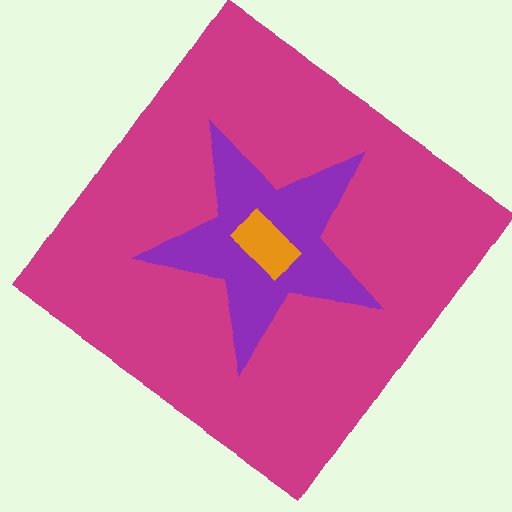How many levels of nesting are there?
3.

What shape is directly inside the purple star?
The orange rectangle.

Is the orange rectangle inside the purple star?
Yes.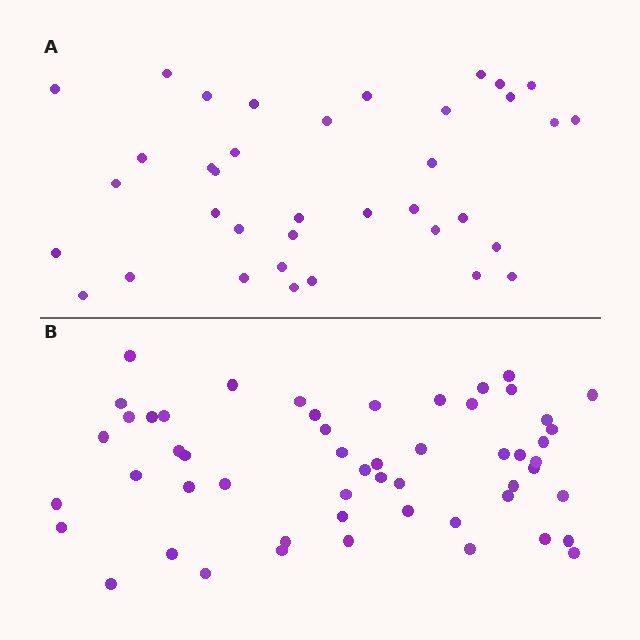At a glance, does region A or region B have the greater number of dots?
Region B (the bottom region) has more dots.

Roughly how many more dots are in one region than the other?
Region B has approximately 15 more dots than region A.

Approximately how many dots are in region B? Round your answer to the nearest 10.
About 50 dots. (The exact count is 54, which rounds to 50.)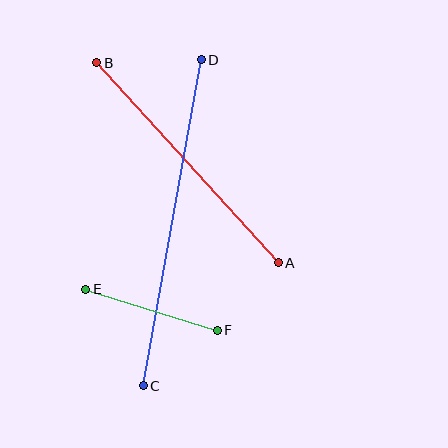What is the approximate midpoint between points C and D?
The midpoint is at approximately (172, 223) pixels.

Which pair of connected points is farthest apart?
Points C and D are farthest apart.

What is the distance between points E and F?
The distance is approximately 138 pixels.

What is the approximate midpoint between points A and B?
The midpoint is at approximately (187, 163) pixels.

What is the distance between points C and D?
The distance is approximately 331 pixels.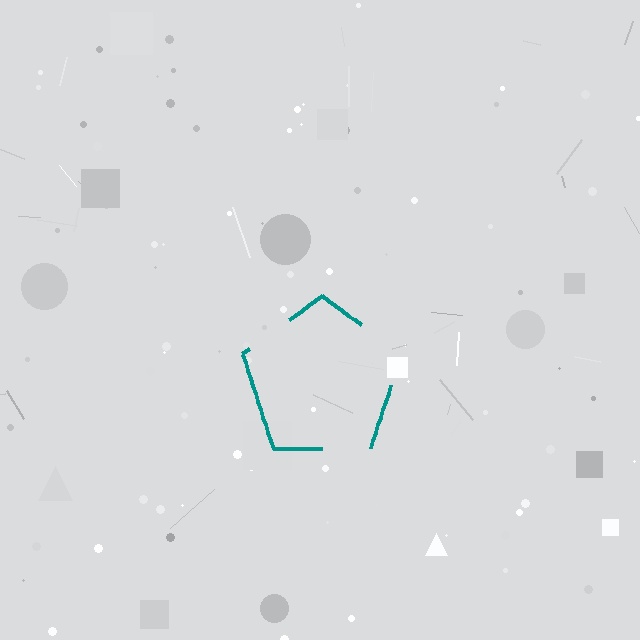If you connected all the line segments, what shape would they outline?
They would outline a pentagon.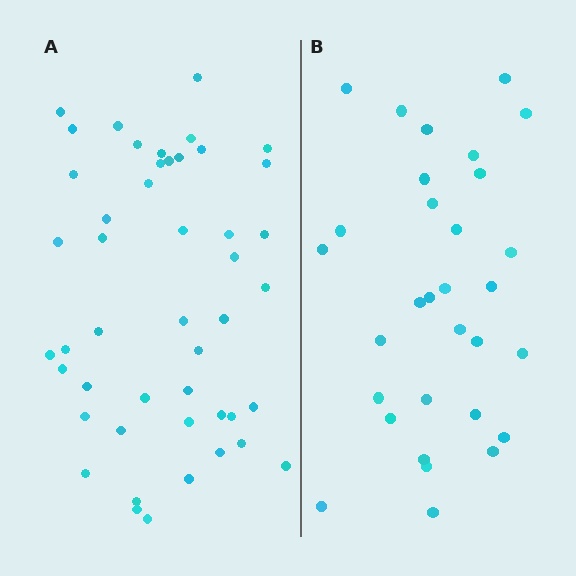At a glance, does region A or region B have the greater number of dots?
Region A (the left region) has more dots.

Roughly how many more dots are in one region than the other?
Region A has approximately 15 more dots than region B.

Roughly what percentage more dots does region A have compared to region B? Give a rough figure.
About 50% more.